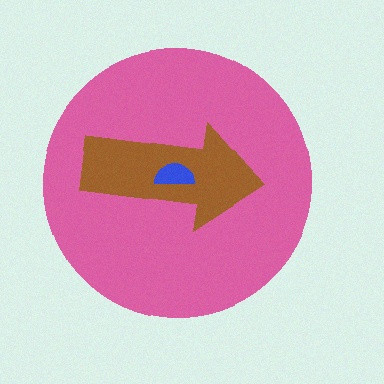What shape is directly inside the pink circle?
The brown arrow.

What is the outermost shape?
The pink circle.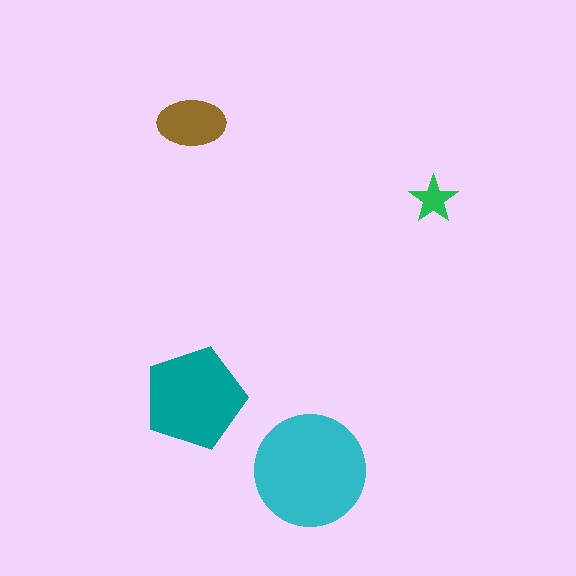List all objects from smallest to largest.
The green star, the brown ellipse, the teal pentagon, the cyan circle.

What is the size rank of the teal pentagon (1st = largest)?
2nd.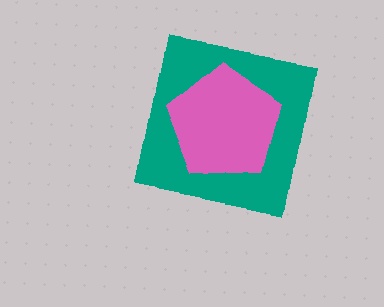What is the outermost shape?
The teal square.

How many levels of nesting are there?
2.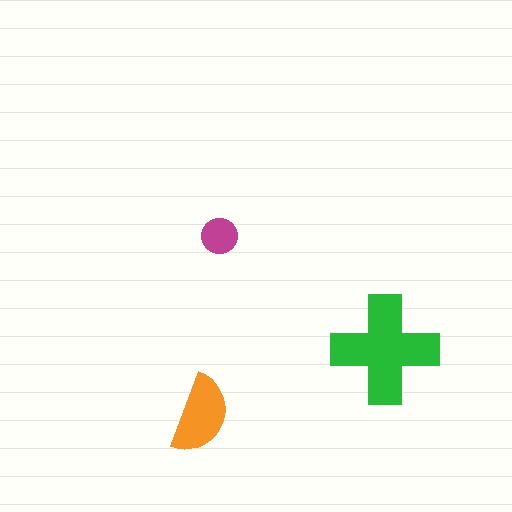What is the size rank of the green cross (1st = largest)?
1st.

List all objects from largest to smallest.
The green cross, the orange semicircle, the magenta circle.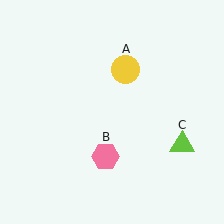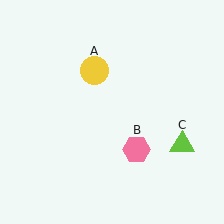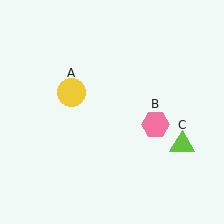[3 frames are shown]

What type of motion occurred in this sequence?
The yellow circle (object A), pink hexagon (object B) rotated counterclockwise around the center of the scene.